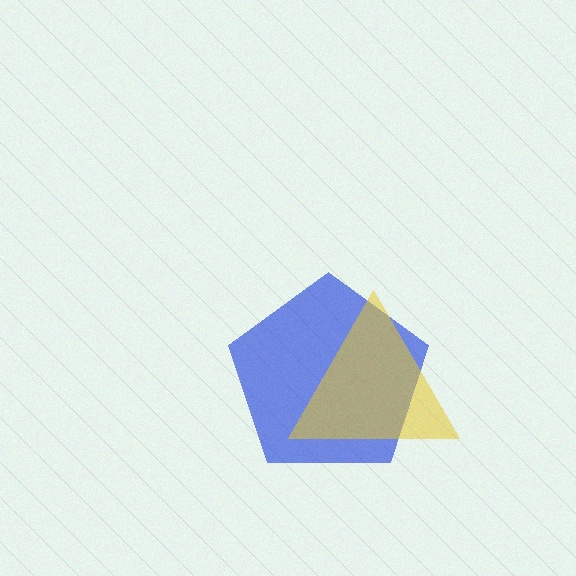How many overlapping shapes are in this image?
There are 2 overlapping shapes in the image.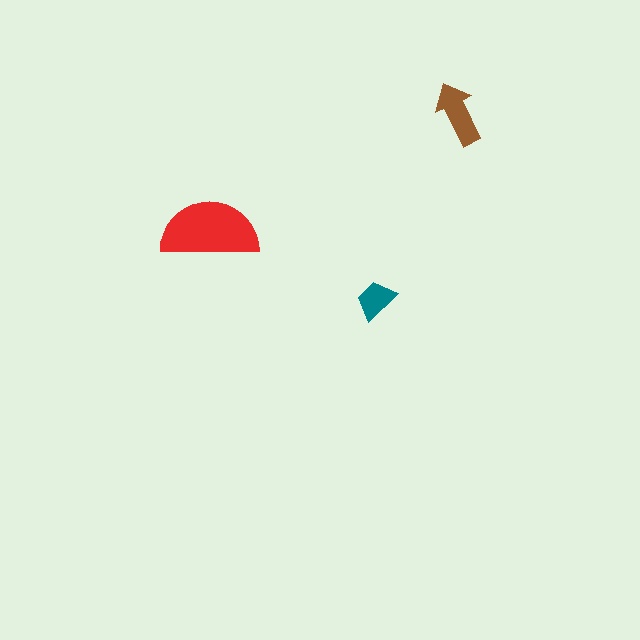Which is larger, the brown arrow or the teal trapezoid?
The brown arrow.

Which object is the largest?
The red semicircle.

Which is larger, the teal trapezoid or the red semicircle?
The red semicircle.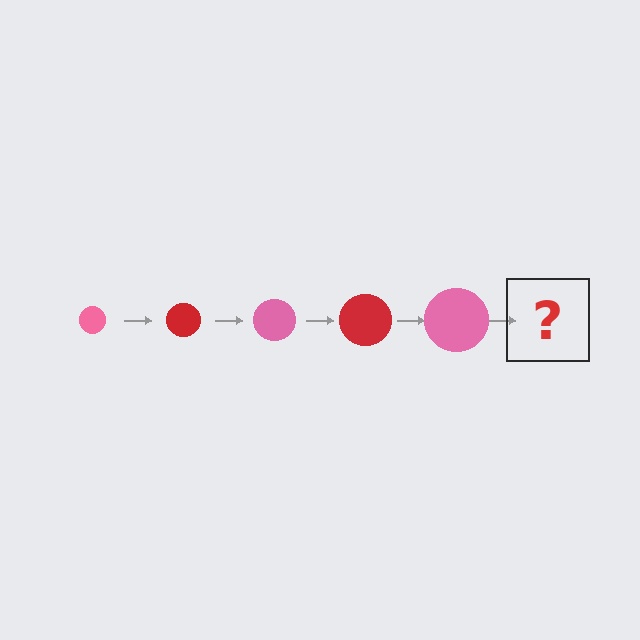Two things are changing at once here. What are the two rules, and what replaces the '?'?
The two rules are that the circle grows larger each step and the color cycles through pink and red. The '?' should be a red circle, larger than the previous one.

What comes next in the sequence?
The next element should be a red circle, larger than the previous one.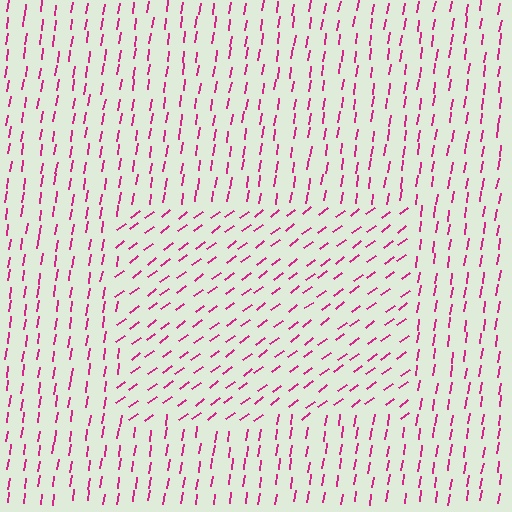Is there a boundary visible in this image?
Yes, there is a texture boundary formed by a change in line orientation.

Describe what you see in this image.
The image is filled with small magenta line segments. A rectangle region in the image has lines oriented differently from the surrounding lines, creating a visible texture boundary.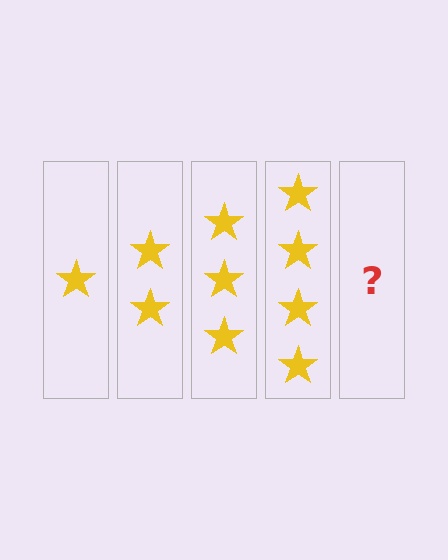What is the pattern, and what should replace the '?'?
The pattern is that each step adds one more star. The '?' should be 5 stars.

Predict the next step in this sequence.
The next step is 5 stars.